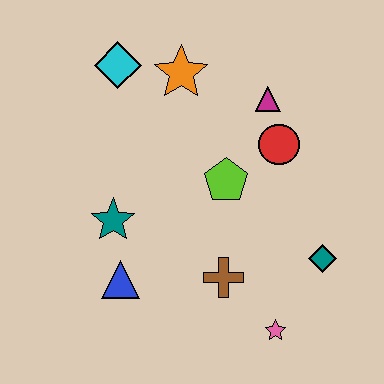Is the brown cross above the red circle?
No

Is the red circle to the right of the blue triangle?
Yes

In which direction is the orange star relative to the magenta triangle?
The orange star is to the left of the magenta triangle.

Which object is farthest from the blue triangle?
The magenta triangle is farthest from the blue triangle.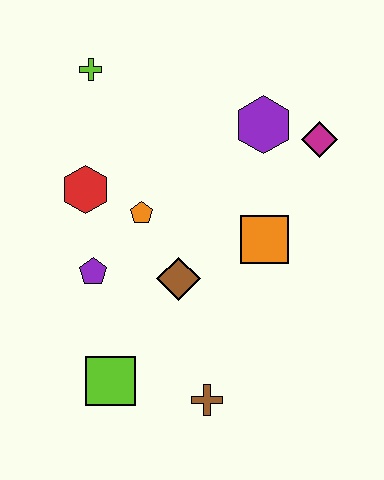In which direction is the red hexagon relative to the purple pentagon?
The red hexagon is above the purple pentagon.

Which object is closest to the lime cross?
The red hexagon is closest to the lime cross.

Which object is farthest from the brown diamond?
The lime cross is farthest from the brown diamond.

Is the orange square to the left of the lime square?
No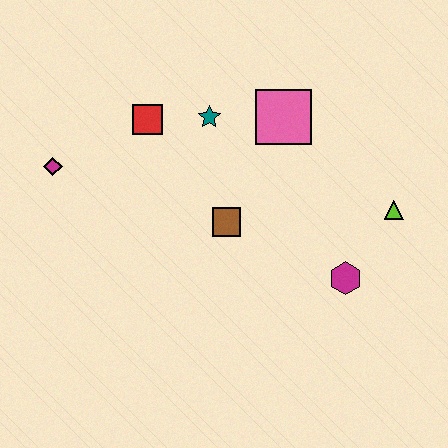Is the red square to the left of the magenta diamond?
No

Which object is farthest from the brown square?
The magenta diamond is farthest from the brown square.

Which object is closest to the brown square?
The teal star is closest to the brown square.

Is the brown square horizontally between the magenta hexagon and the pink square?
No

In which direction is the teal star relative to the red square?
The teal star is to the right of the red square.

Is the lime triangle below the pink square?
Yes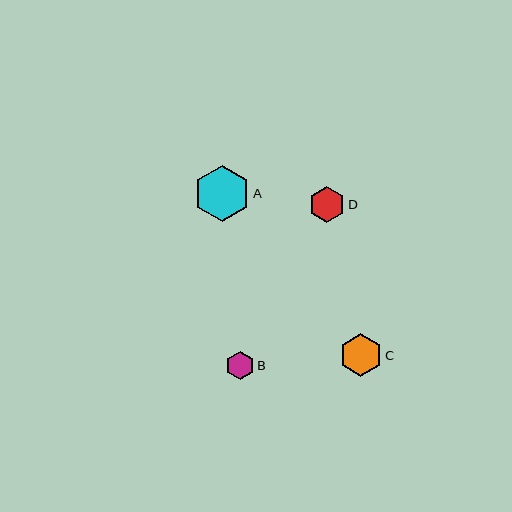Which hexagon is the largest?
Hexagon A is the largest with a size of approximately 56 pixels.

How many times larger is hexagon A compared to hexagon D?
Hexagon A is approximately 1.6 times the size of hexagon D.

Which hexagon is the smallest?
Hexagon B is the smallest with a size of approximately 28 pixels.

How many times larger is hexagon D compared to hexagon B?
Hexagon D is approximately 1.3 times the size of hexagon B.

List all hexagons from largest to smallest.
From largest to smallest: A, C, D, B.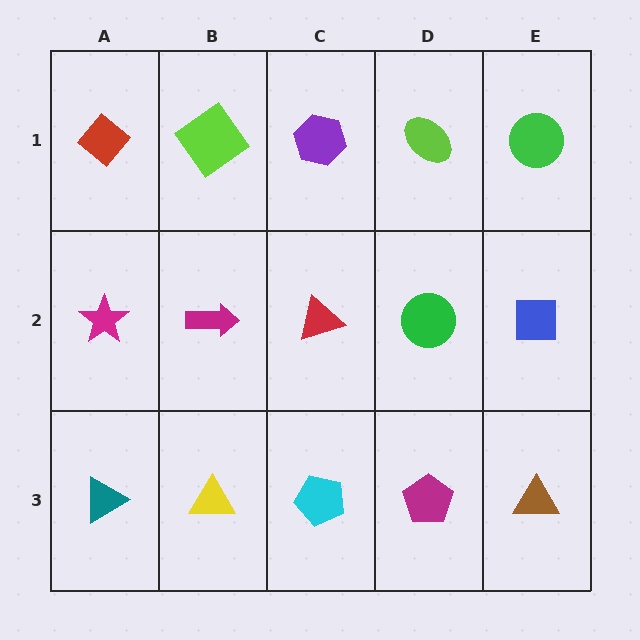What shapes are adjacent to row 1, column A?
A magenta star (row 2, column A), a lime diamond (row 1, column B).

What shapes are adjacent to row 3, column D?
A green circle (row 2, column D), a cyan pentagon (row 3, column C), a brown triangle (row 3, column E).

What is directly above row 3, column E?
A blue square.